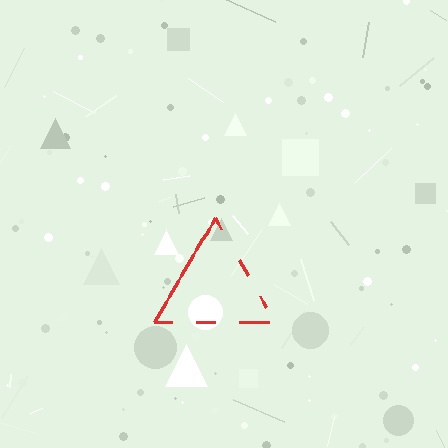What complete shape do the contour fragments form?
The contour fragments form a triangle.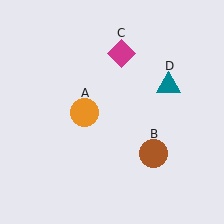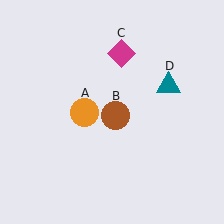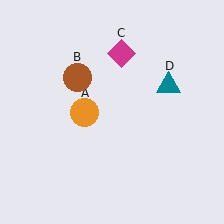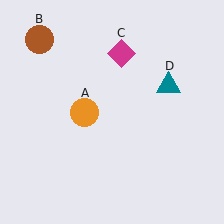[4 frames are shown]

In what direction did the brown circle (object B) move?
The brown circle (object B) moved up and to the left.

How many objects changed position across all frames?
1 object changed position: brown circle (object B).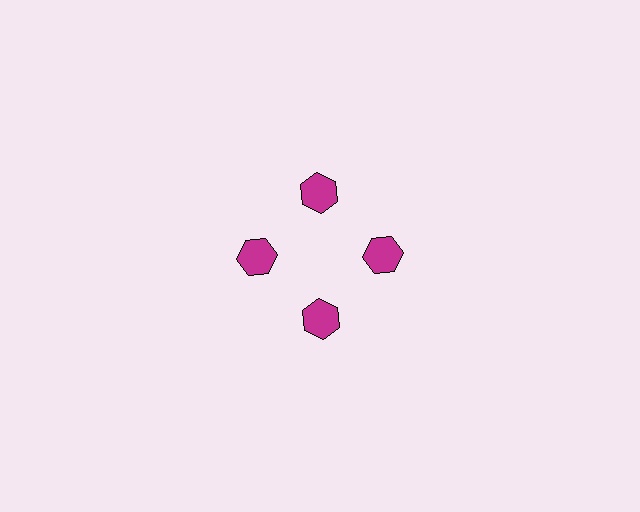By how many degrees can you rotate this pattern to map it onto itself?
The pattern maps onto itself every 90 degrees of rotation.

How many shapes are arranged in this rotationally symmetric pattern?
There are 4 shapes, arranged in 4 groups of 1.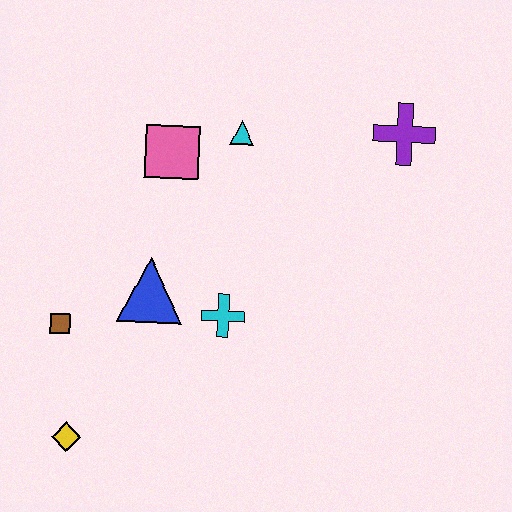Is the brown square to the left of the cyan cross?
Yes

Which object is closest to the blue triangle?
The cyan cross is closest to the blue triangle.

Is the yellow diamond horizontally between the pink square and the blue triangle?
No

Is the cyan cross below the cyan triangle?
Yes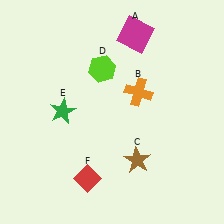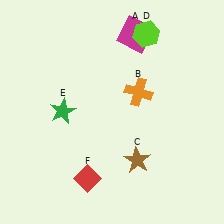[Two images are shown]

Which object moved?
The lime hexagon (D) moved right.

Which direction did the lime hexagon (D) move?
The lime hexagon (D) moved right.